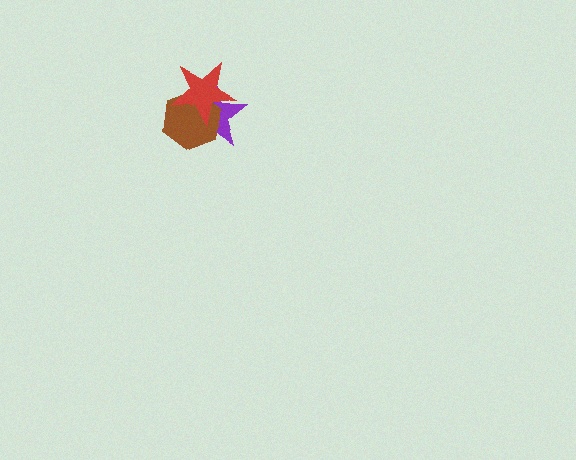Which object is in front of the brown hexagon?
The red star is in front of the brown hexagon.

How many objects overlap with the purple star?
2 objects overlap with the purple star.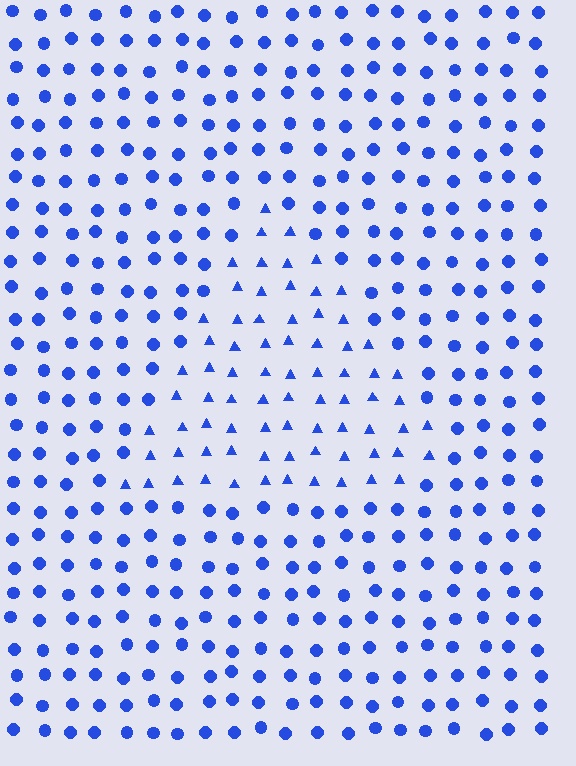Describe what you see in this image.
The image is filled with small blue elements arranged in a uniform grid. A triangle-shaped region contains triangles, while the surrounding area contains circles. The boundary is defined purely by the change in element shape.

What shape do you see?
I see a triangle.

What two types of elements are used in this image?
The image uses triangles inside the triangle region and circles outside it.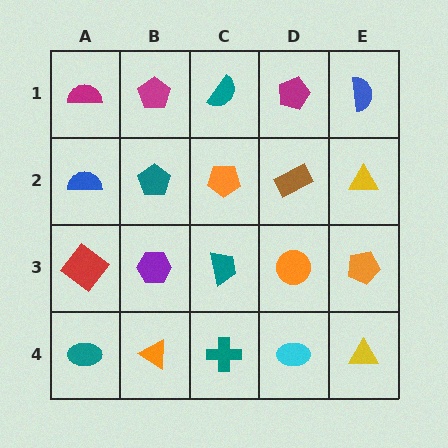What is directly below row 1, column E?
A yellow triangle.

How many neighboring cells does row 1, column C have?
3.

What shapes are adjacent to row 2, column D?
A magenta pentagon (row 1, column D), an orange circle (row 3, column D), an orange pentagon (row 2, column C), a yellow triangle (row 2, column E).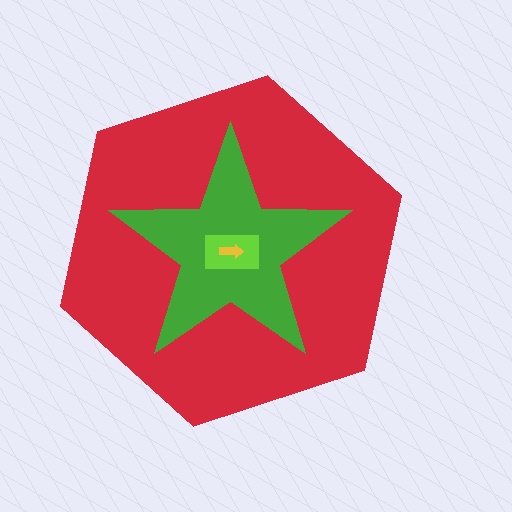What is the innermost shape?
The yellow arrow.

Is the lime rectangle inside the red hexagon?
Yes.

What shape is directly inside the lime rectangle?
The yellow arrow.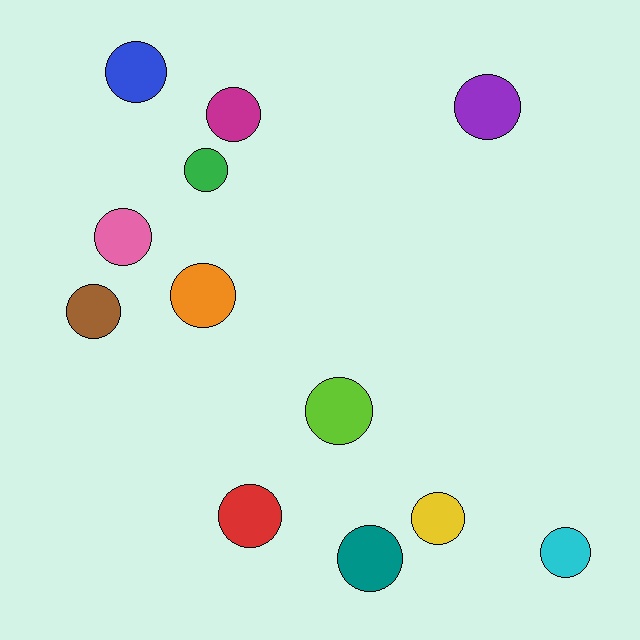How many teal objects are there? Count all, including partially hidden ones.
There is 1 teal object.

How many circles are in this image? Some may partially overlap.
There are 12 circles.